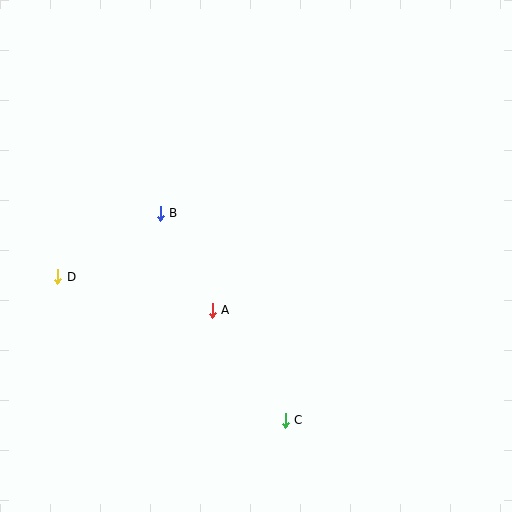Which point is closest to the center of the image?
Point A at (212, 310) is closest to the center.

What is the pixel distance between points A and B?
The distance between A and B is 110 pixels.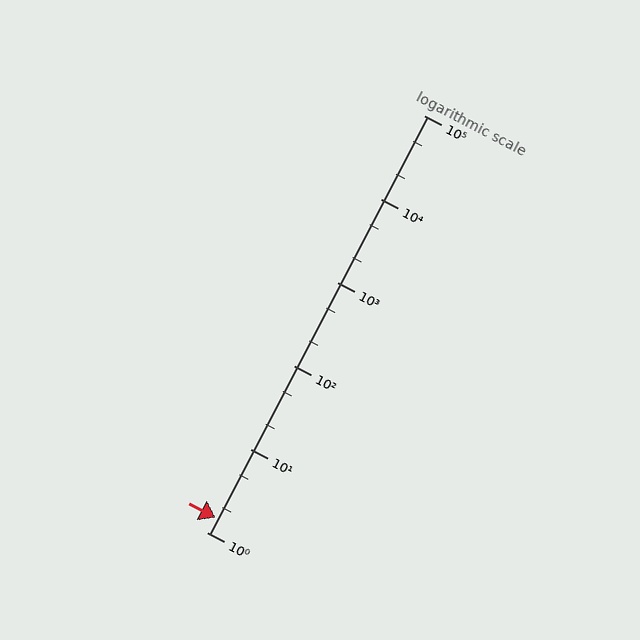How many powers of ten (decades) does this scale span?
The scale spans 5 decades, from 1 to 100000.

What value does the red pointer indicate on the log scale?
The pointer indicates approximately 1.5.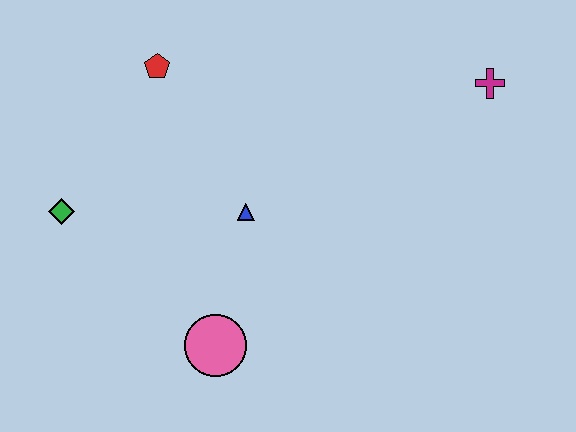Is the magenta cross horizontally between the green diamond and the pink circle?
No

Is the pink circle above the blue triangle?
No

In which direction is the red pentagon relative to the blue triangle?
The red pentagon is above the blue triangle.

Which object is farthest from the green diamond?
The magenta cross is farthest from the green diamond.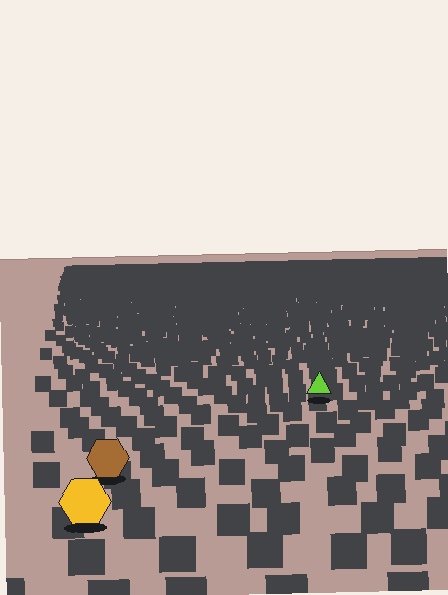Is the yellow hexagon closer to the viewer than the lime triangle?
Yes. The yellow hexagon is closer — you can tell from the texture gradient: the ground texture is coarser near it.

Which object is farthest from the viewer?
The lime triangle is farthest from the viewer. It appears smaller and the ground texture around it is denser.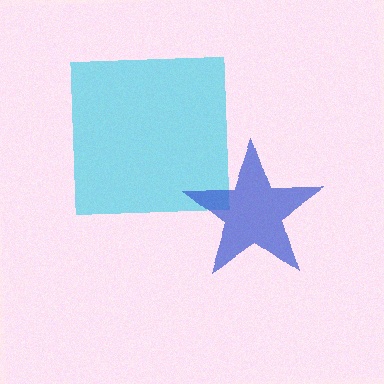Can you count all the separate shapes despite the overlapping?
Yes, there are 2 separate shapes.